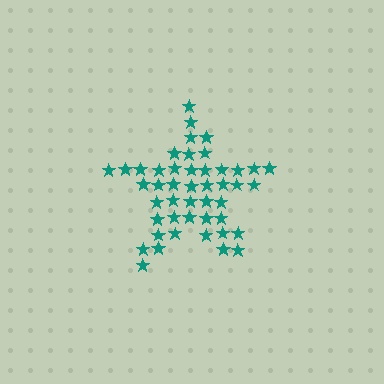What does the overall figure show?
The overall figure shows a star.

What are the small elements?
The small elements are stars.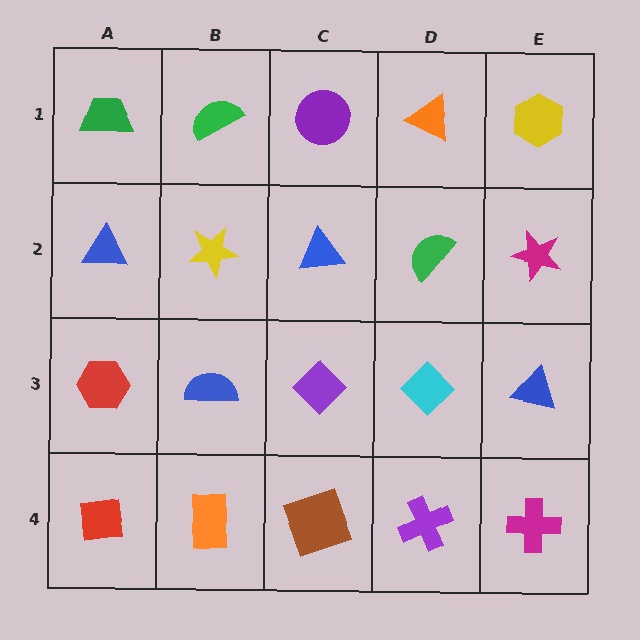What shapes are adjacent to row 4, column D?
A cyan diamond (row 3, column D), a brown square (row 4, column C), a magenta cross (row 4, column E).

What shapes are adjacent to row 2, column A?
A green trapezoid (row 1, column A), a red hexagon (row 3, column A), a yellow star (row 2, column B).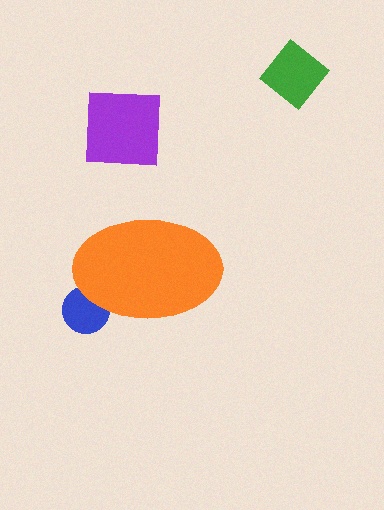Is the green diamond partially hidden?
No, the green diamond is fully visible.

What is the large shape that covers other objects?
An orange ellipse.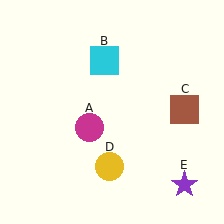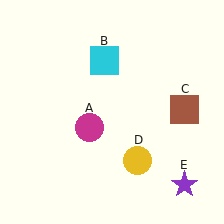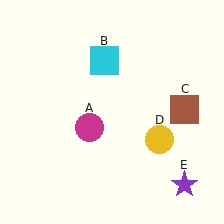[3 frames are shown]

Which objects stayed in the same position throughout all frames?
Magenta circle (object A) and cyan square (object B) and brown square (object C) and purple star (object E) remained stationary.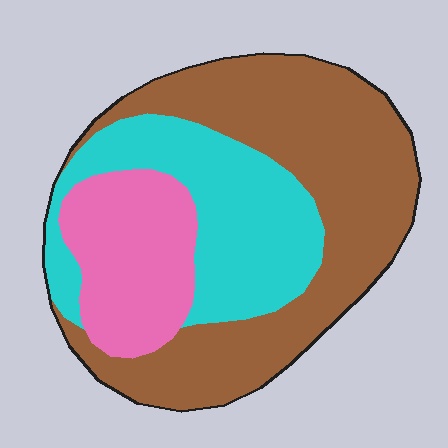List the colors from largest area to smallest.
From largest to smallest: brown, cyan, pink.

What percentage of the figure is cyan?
Cyan covers roughly 30% of the figure.